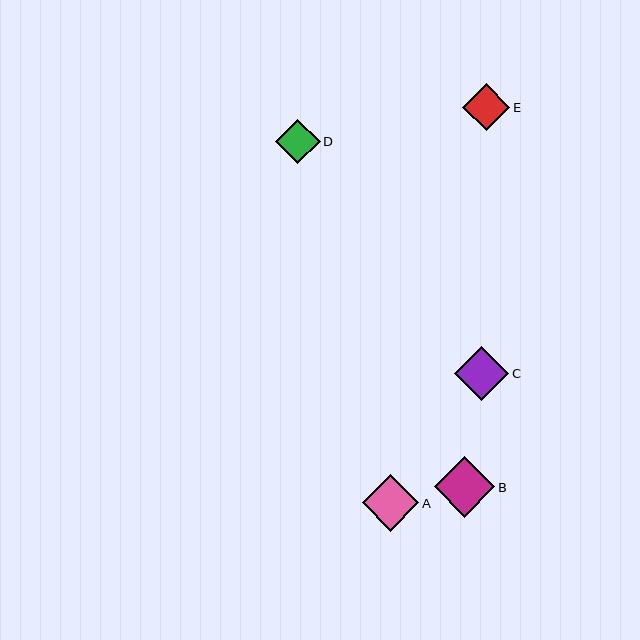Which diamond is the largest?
Diamond B is the largest with a size of approximately 61 pixels.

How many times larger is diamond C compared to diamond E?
Diamond C is approximately 1.2 times the size of diamond E.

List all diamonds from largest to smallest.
From largest to smallest: B, A, C, E, D.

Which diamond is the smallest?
Diamond D is the smallest with a size of approximately 44 pixels.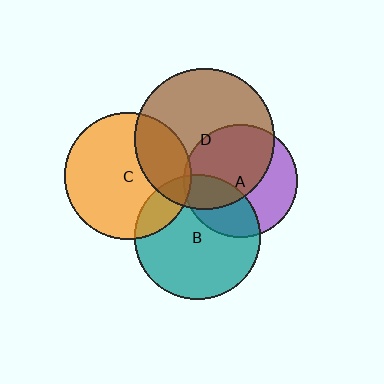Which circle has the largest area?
Circle D (brown).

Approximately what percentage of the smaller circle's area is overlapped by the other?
Approximately 5%.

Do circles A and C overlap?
Yes.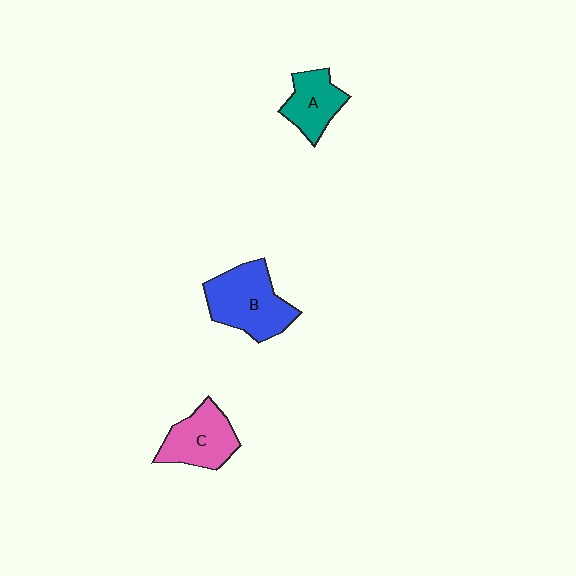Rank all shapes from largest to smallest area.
From largest to smallest: B (blue), C (pink), A (teal).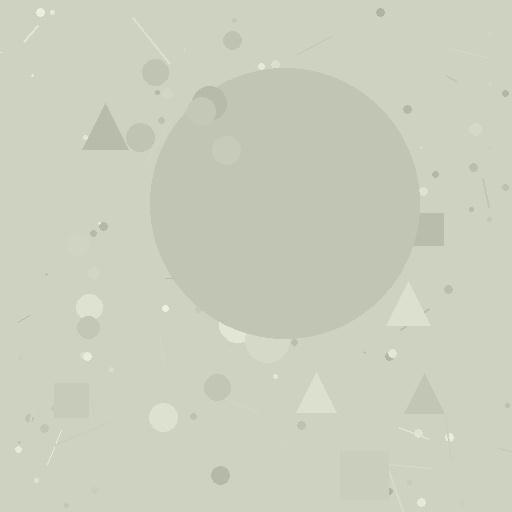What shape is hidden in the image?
A circle is hidden in the image.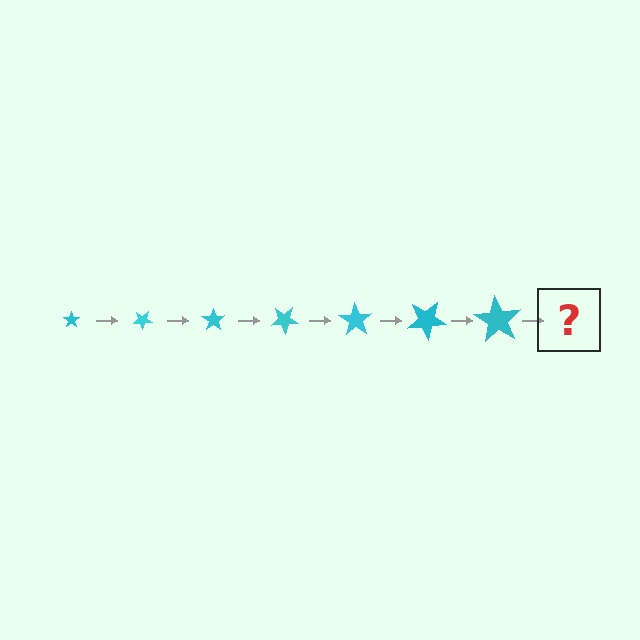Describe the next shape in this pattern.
It should be a star, larger than the previous one and rotated 245 degrees from the start.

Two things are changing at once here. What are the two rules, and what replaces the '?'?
The two rules are that the star grows larger each step and it rotates 35 degrees each step. The '?' should be a star, larger than the previous one and rotated 245 degrees from the start.